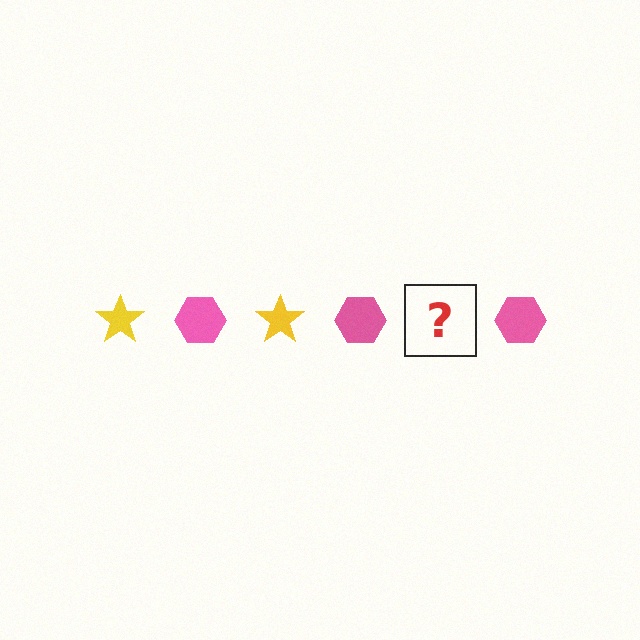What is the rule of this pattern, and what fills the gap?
The rule is that the pattern alternates between yellow star and pink hexagon. The gap should be filled with a yellow star.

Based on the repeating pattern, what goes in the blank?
The blank should be a yellow star.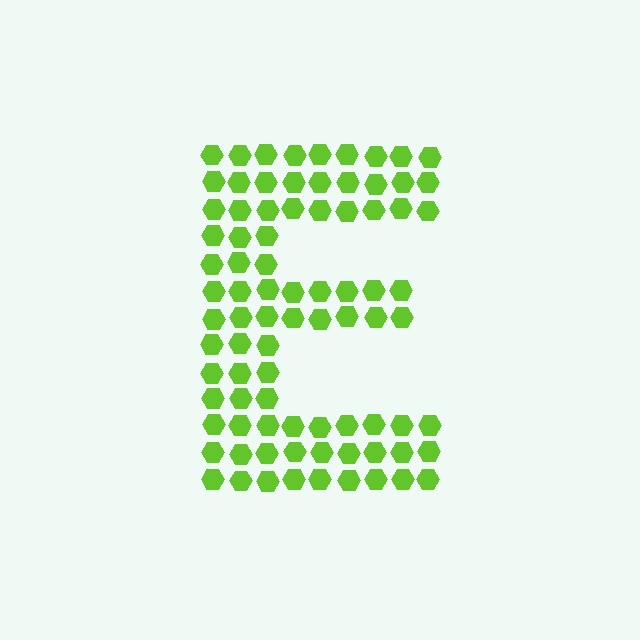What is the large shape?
The large shape is the letter E.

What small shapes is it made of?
It is made of small hexagons.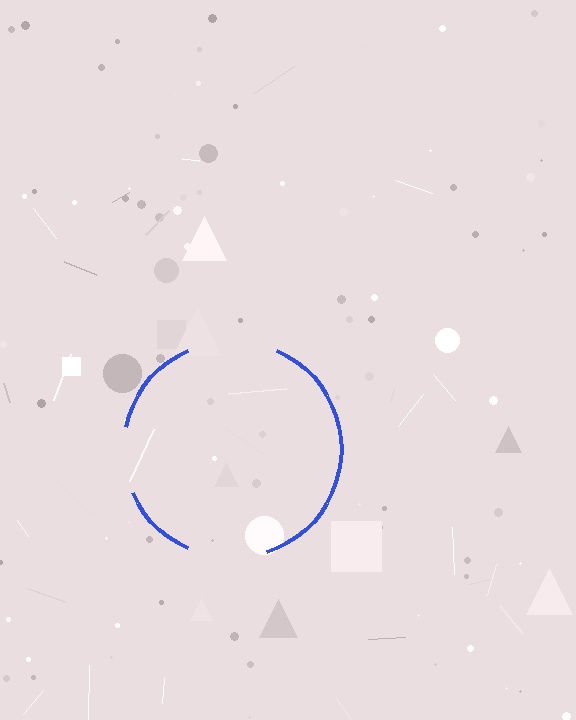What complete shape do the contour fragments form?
The contour fragments form a circle.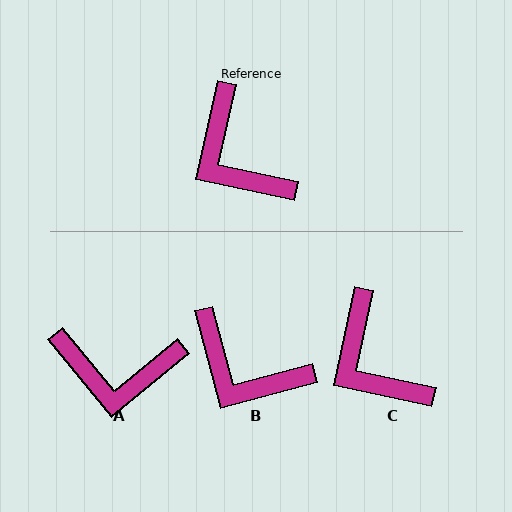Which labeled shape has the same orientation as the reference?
C.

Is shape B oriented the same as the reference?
No, it is off by about 27 degrees.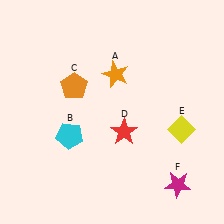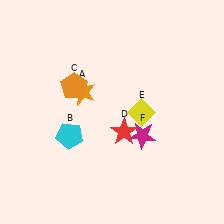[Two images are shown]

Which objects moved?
The objects that moved are: the orange star (A), the yellow diamond (E), the magenta star (F).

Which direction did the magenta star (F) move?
The magenta star (F) moved up.